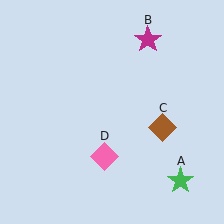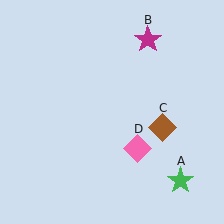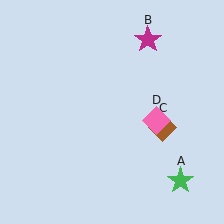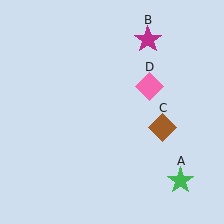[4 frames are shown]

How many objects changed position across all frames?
1 object changed position: pink diamond (object D).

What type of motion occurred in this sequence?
The pink diamond (object D) rotated counterclockwise around the center of the scene.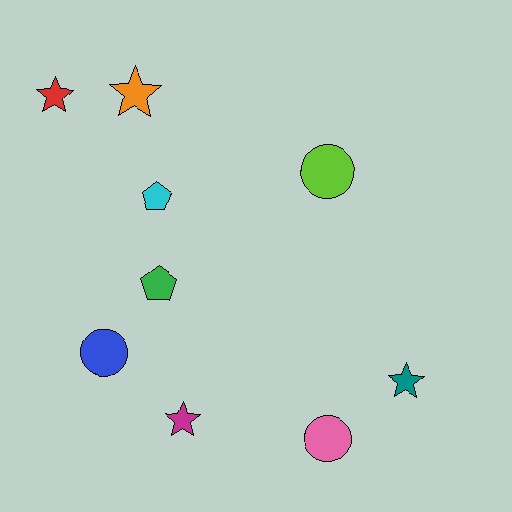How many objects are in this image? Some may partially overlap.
There are 9 objects.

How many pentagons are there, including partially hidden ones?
There are 2 pentagons.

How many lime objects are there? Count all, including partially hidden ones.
There is 1 lime object.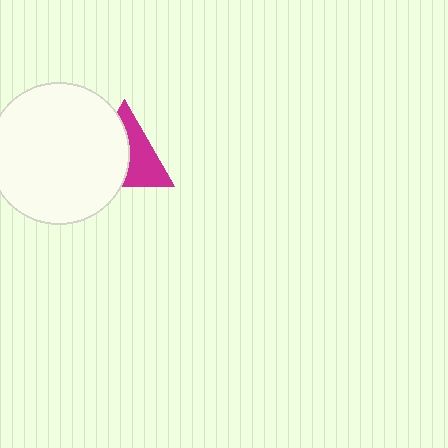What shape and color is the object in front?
The object in front is a white circle.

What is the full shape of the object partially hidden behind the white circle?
The partially hidden object is a magenta triangle.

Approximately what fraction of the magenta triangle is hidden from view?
Roughly 52% of the magenta triangle is hidden behind the white circle.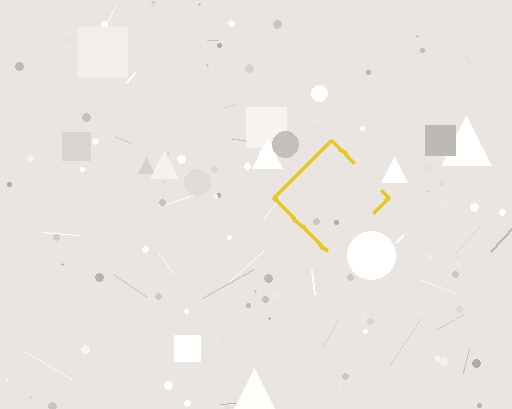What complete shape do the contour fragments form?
The contour fragments form a diamond.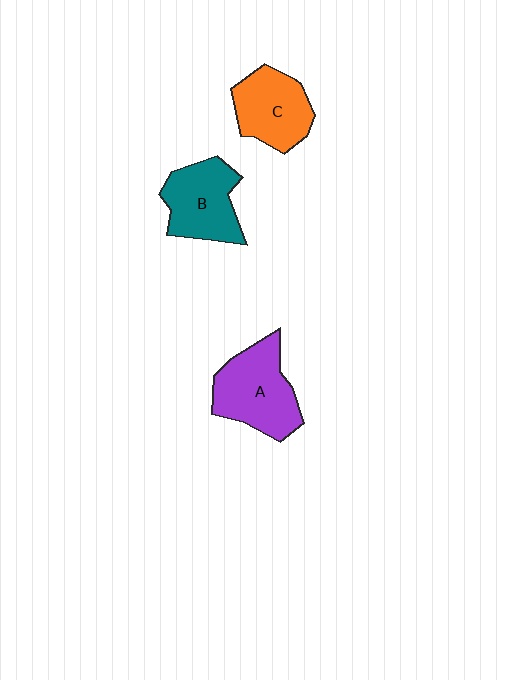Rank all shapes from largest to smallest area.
From largest to smallest: A (purple), B (teal), C (orange).